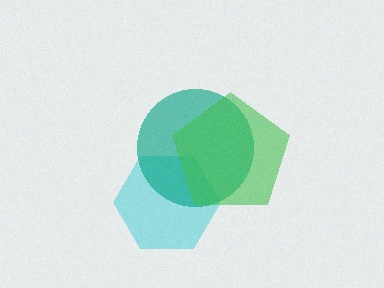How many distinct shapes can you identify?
There are 3 distinct shapes: a cyan hexagon, a teal circle, a green pentagon.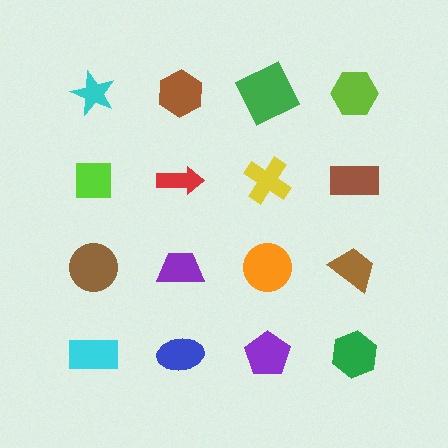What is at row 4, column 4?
A green hexagon.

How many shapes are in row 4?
4 shapes.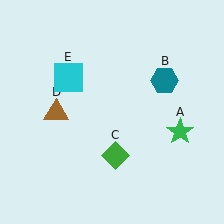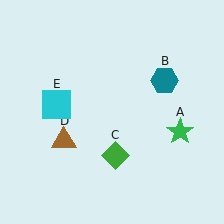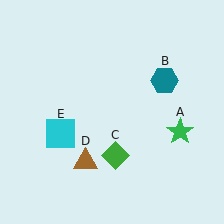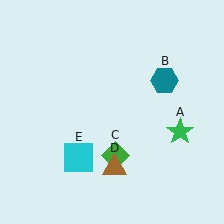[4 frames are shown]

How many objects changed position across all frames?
2 objects changed position: brown triangle (object D), cyan square (object E).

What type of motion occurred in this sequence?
The brown triangle (object D), cyan square (object E) rotated counterclockwise around the center of the scene.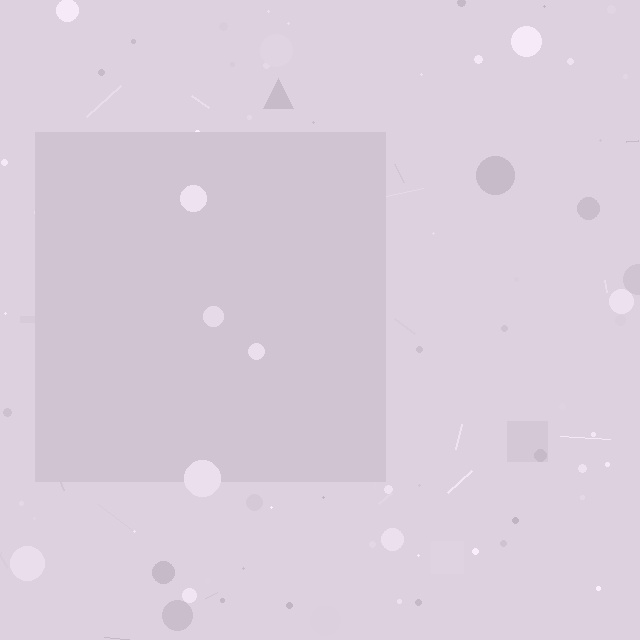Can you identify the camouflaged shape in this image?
The camouflaged shape is a square.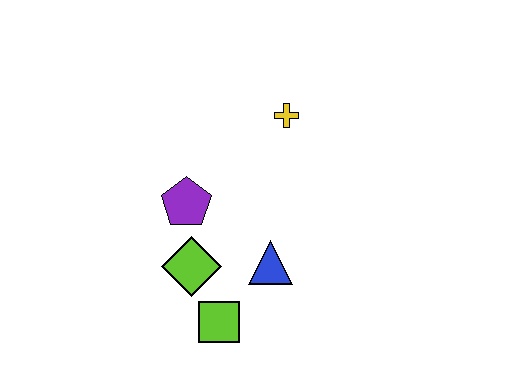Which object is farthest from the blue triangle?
The yellow cross is farthest from the blue triangle.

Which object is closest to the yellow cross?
The purple pentagon is closest to the yellow cross.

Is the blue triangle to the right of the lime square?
Yes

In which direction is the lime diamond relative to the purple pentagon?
The lime diamond is below the purple pentagon.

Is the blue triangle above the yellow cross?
No